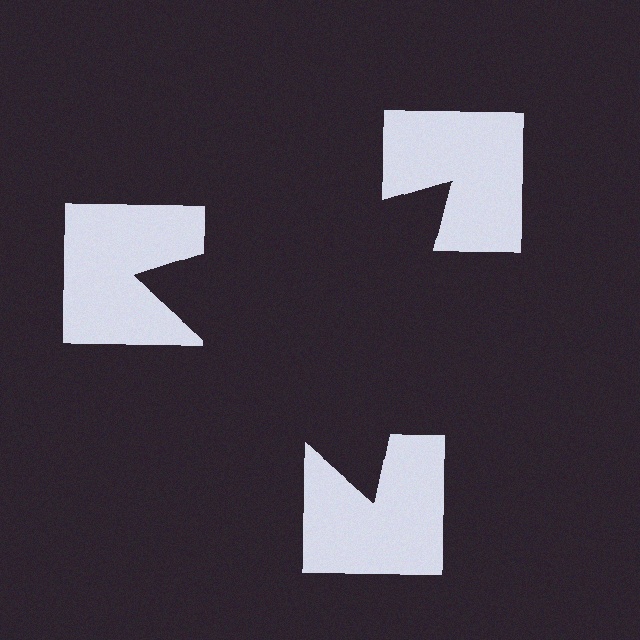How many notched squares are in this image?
There are 3 — one at each vertex of the illusory triangle.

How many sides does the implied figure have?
3 sides.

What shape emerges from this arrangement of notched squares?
An illusory triangle — its edges are inferred from the aligned wedge cuts in the notched squares, not physically drawn.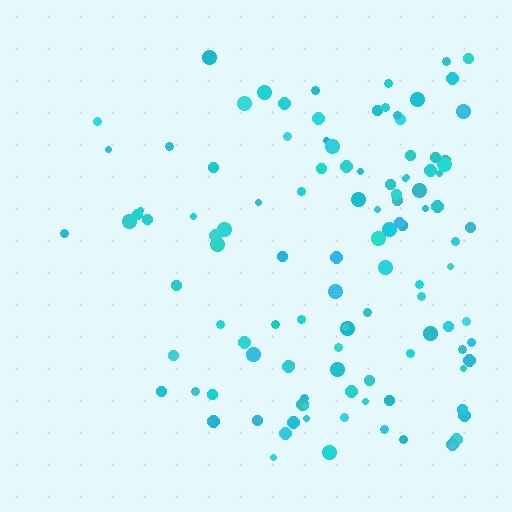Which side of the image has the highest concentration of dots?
The right.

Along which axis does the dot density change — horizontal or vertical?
Horizontal.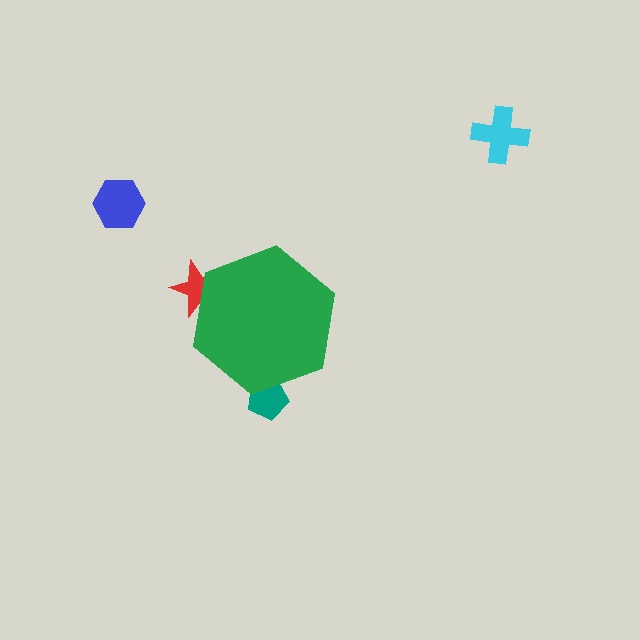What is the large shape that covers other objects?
A green hexagon.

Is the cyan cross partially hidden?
No, the cyan cross is fully visible.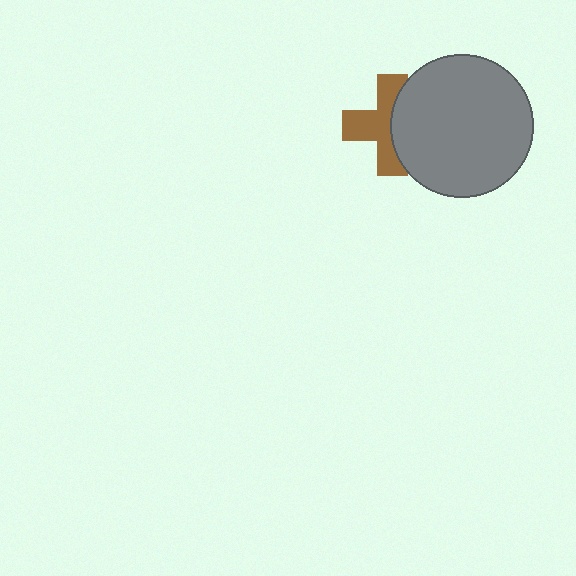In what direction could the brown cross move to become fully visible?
The brown cross could move left. That would shift it out from behind the gray circle entirely.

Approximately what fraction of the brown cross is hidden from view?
Roughly 43% of the brown cross is hidden behind the gray circle.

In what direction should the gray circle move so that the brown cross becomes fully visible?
The gray circle should move right. That is the shortest direction to clear the overlap and leave the brown cross fully visible.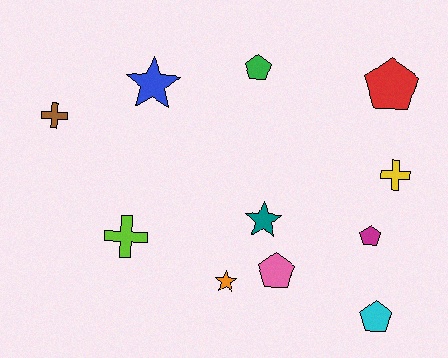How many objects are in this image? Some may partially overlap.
There are 11 objects.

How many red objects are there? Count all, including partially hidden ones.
There is 1 red object.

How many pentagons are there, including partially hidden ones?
There are 5 pentagons.